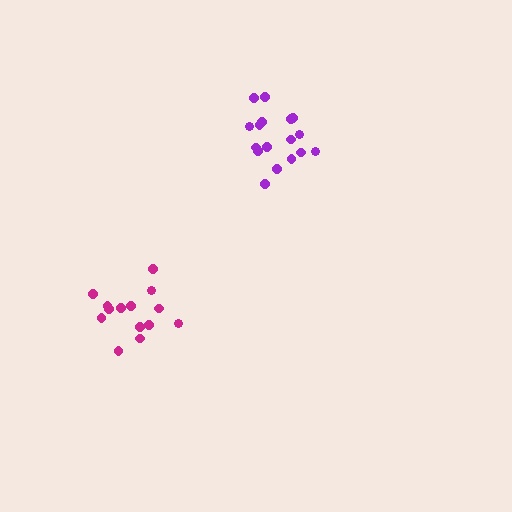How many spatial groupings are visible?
There are 2 spatial groupings.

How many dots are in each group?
Group 1: 14 dots, Group 2: 17 dots (31 total).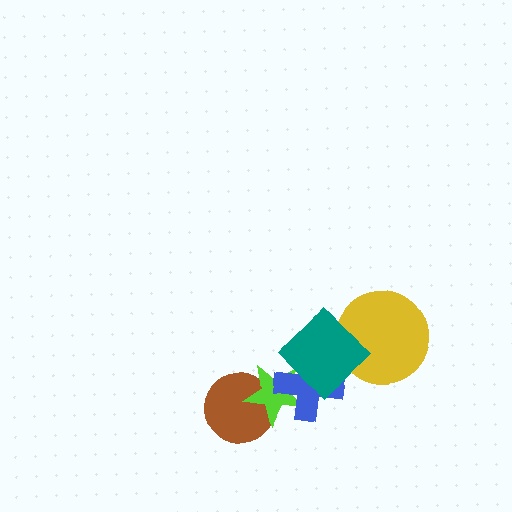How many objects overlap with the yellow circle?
1 object overlaps with the yellow circle.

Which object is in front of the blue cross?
The teal diamond is in front of the blue cross.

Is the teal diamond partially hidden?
No, no other shape covers it.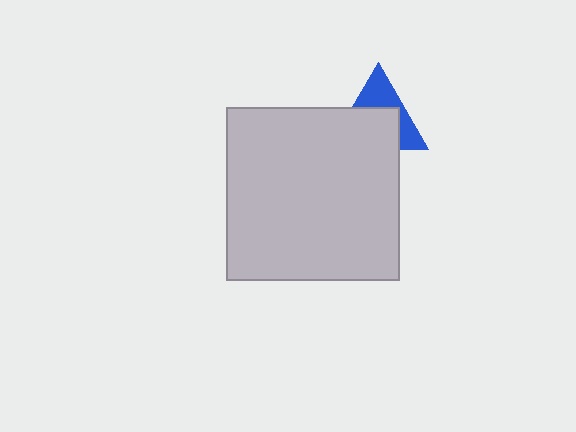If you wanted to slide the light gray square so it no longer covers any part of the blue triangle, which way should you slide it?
Slide it down — that is the most direct way to separate the two shapes.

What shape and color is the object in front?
The object in front is a light gray square.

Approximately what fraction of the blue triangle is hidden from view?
Roughly 56% of the blue triangle is hidden behind the light gray square.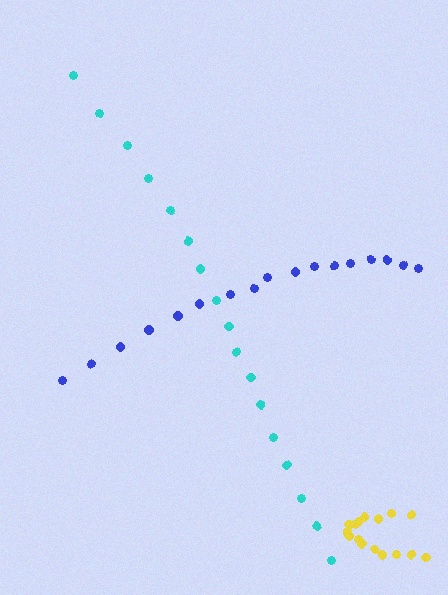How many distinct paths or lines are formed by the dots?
There are 3 distinct paths.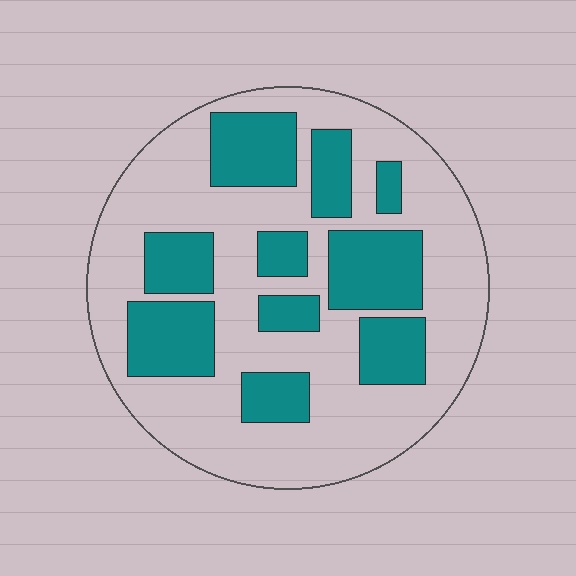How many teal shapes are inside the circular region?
10.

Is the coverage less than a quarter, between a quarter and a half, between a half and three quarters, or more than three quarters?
Between a quarter and a half.